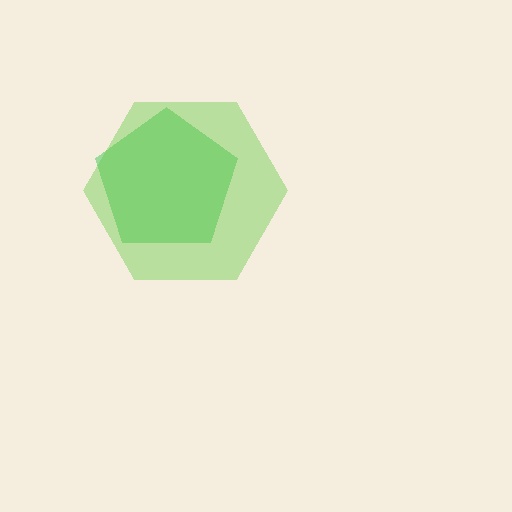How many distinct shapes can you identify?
There are 2 distinct shapes: a green pentagon, a lime hexagon.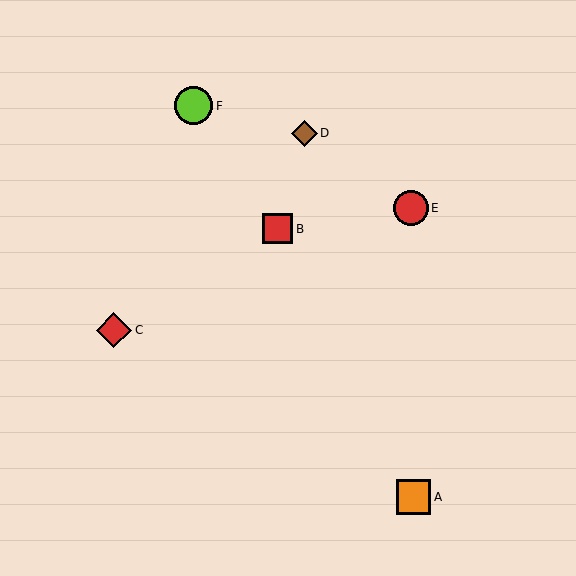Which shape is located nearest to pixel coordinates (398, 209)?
The red circle (labeled E) at (411, 208) is nearest to that location.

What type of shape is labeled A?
Shape A is an orange square.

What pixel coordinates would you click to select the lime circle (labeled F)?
Click at (193, 106) to select the lime circle F.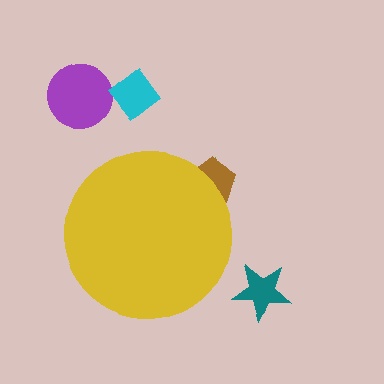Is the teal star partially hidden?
No, the teal star is fully visible.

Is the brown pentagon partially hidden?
Yes, the brown pentagon is partially hidden behind the yellow circle.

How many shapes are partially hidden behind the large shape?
2 shapes are partially hidden.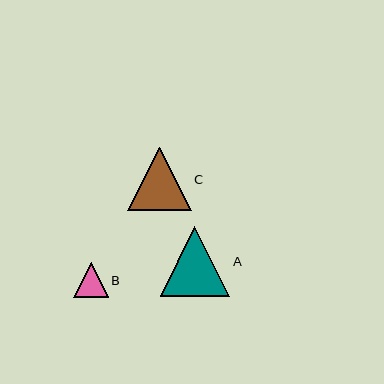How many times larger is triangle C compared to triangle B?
Triangle C is approximately 1.8 times the size of triangle B.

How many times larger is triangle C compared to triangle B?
Triangle C is approximately 1.8 times the size of triangle B.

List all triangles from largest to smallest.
From largest to smallest: A, C, B.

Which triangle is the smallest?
Triangle B is the smallest with a size of approximately 35 pixels.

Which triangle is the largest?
Triangle A is the largest with a size of approximately 69 pixels.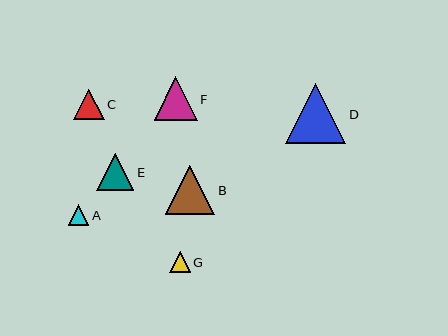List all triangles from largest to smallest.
From largest to smallest: D, B, F, E, C, G, A.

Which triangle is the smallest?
Triangle A is the smallest with a size of approximately 20 pixels.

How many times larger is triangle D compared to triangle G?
Triangle D is approximately 3.0 times the size of triangle G.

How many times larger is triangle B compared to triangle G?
Triangle B is approximately 2.4 times the size of triangle G.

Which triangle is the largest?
Triangle D is the largest with a size of approximately 60 pixels.